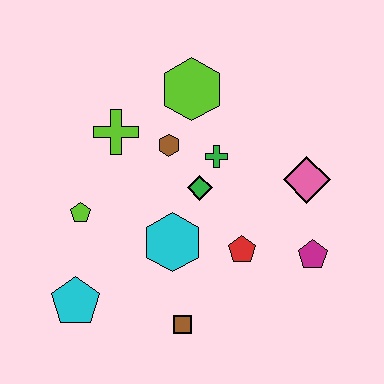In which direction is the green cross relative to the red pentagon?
The green cross is above the red pentagon.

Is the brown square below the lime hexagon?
Yes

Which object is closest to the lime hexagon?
The brown hexagon is closest to the lime hexagon.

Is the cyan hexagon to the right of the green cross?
No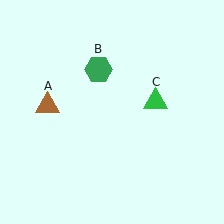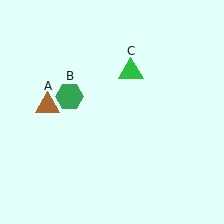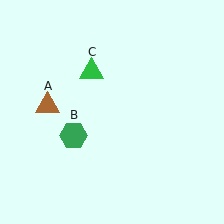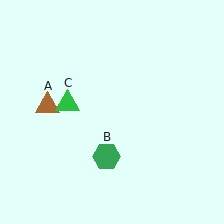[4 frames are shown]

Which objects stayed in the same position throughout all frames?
Brown triangle (object A) remained stationary.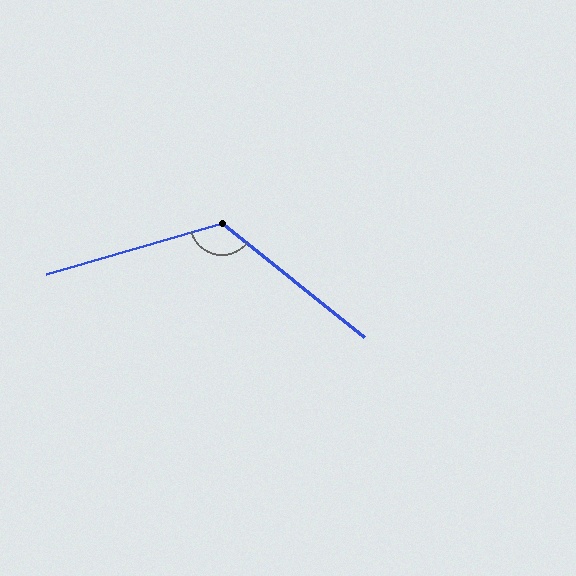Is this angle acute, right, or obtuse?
It is obtuse.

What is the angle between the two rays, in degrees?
Approximately 125 degrees.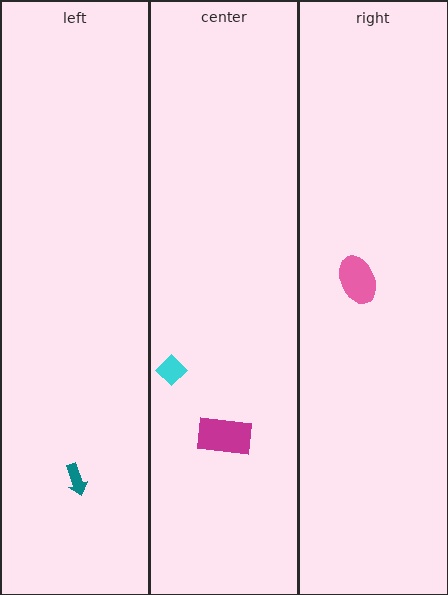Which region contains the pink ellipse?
The right region.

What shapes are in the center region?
The magenta rectangle, the cyan diamond.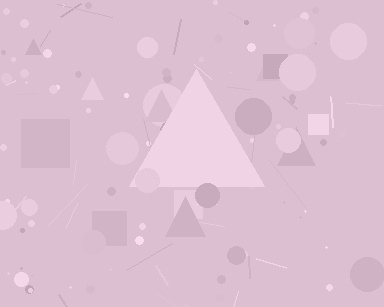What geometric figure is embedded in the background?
A triangle is embedded in the background.